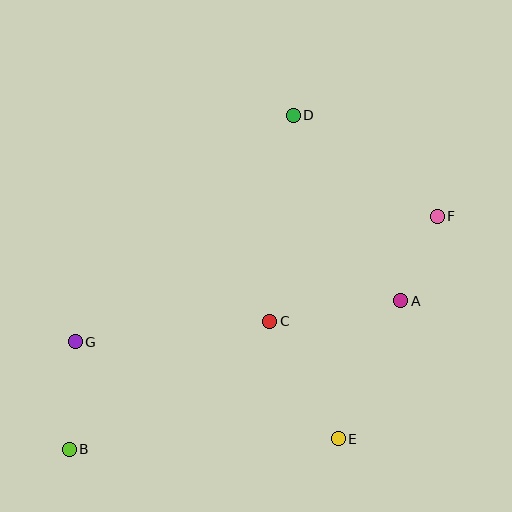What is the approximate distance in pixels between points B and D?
The distance between B and D is approximately 402 pixels.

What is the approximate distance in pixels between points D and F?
The distance between D and F is approximately 176 pixels.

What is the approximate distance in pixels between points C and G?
The distance between C and G is approximately 196 pixels.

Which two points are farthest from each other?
Points B and F are farthest from each other.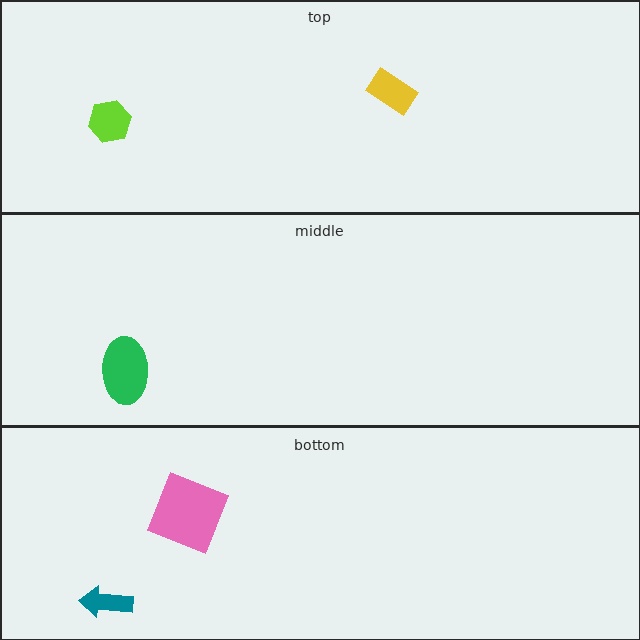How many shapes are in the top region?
2.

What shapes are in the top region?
The yellow rectangle, the lime hexagon.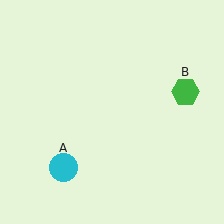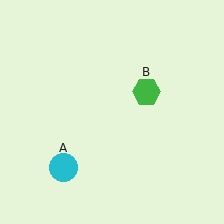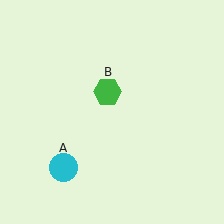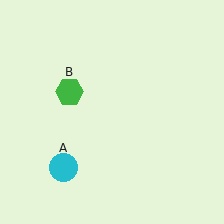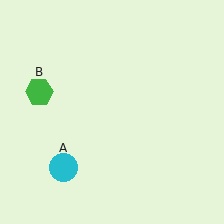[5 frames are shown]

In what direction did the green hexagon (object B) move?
The green hexagon (object B) moved left.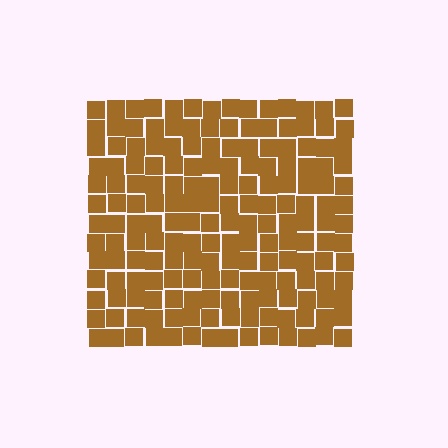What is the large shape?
The large shape is a square.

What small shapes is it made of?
It is made of small squares.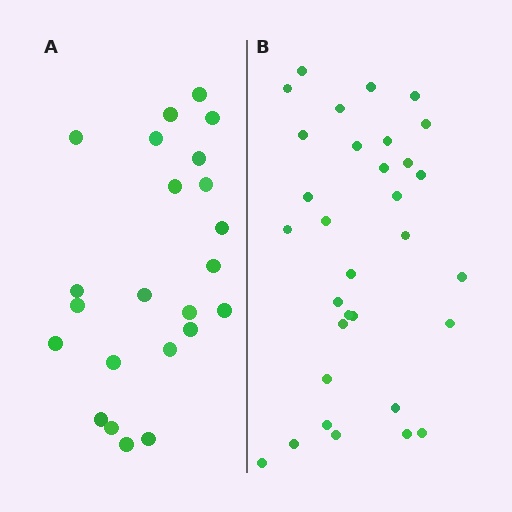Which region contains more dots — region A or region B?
Region B (the right region) has more dots.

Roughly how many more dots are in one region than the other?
Region B has roughly 8 or so more dots than region A.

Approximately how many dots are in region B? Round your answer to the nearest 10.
About 30 dots. (The exact count is 32, which rounds to 30.)